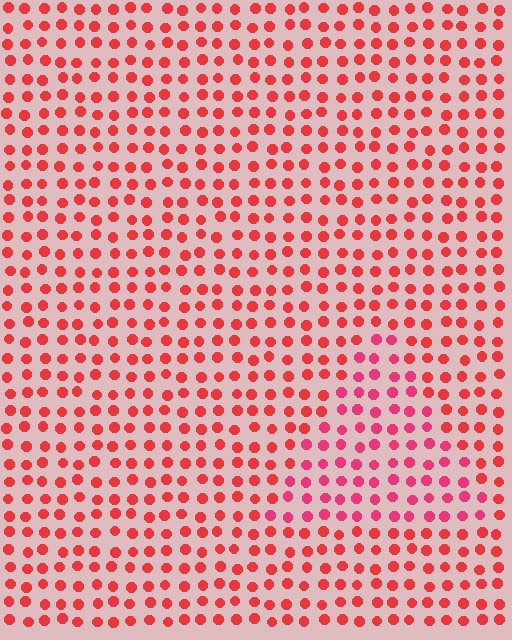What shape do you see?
I see a triangle.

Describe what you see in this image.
The image is filled with small red elements in a uniform arrangement. A triangle-shaped region is visible where the elements are tinted to a slightly different hue, forming a subtle color boundary.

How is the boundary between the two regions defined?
The boundary is defined purely by a slight shift in hue (about 20 degrees). Spacing, size, and orientation are identical on both sides.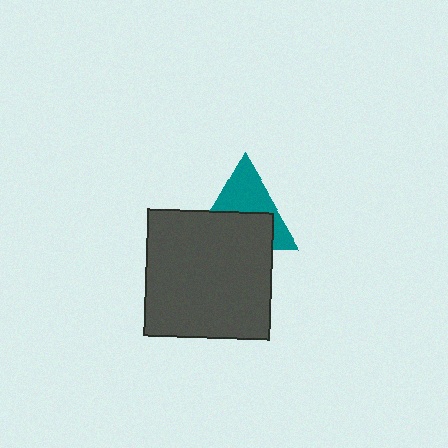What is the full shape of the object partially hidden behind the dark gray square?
The partially hidden object is a teal triangle.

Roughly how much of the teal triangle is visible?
About half of it is visible (roughly 50%).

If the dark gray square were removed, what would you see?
You would see the complete teal triangle.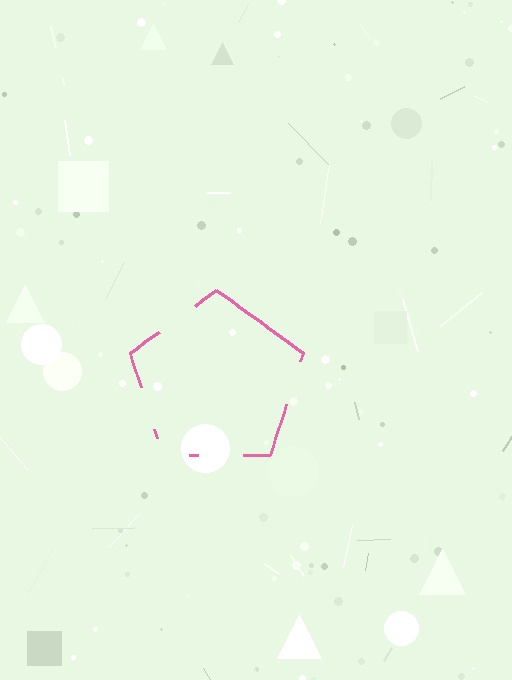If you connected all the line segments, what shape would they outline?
They would outline a pentagon.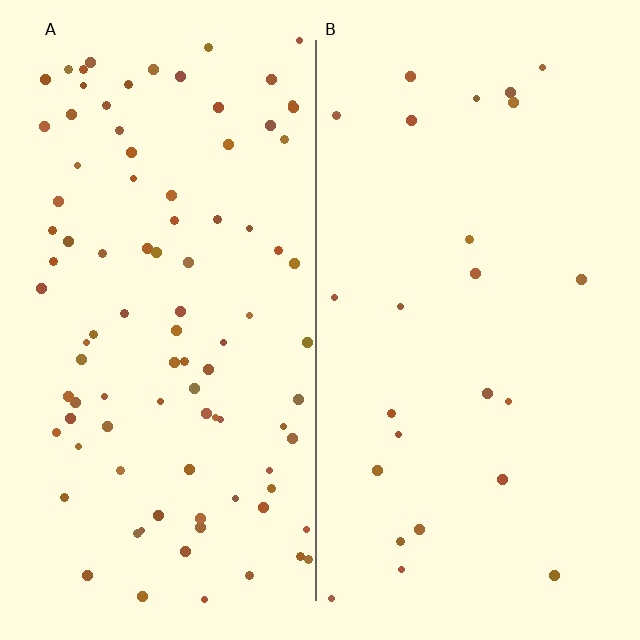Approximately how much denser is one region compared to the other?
Approximately 3.9× — region A over region B.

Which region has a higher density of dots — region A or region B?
A (the left).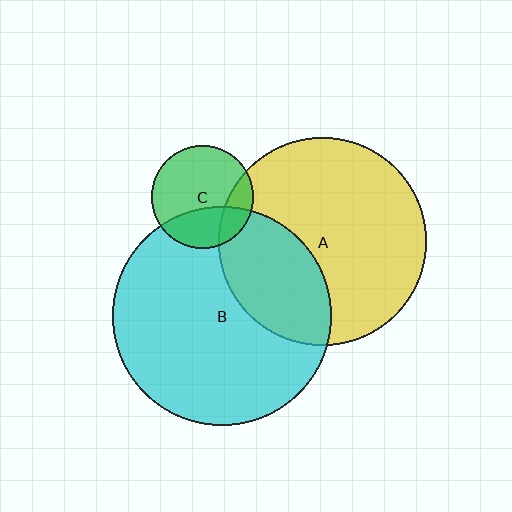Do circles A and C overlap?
Yes.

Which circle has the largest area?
Circle B (cyan).